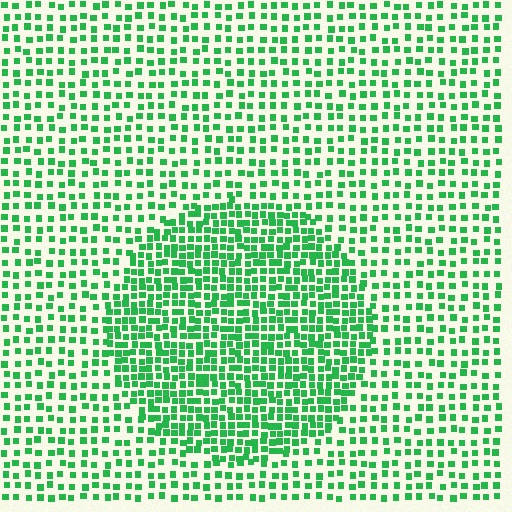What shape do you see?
I see a circle.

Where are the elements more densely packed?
The elements are more densely packed inside the circle boundary.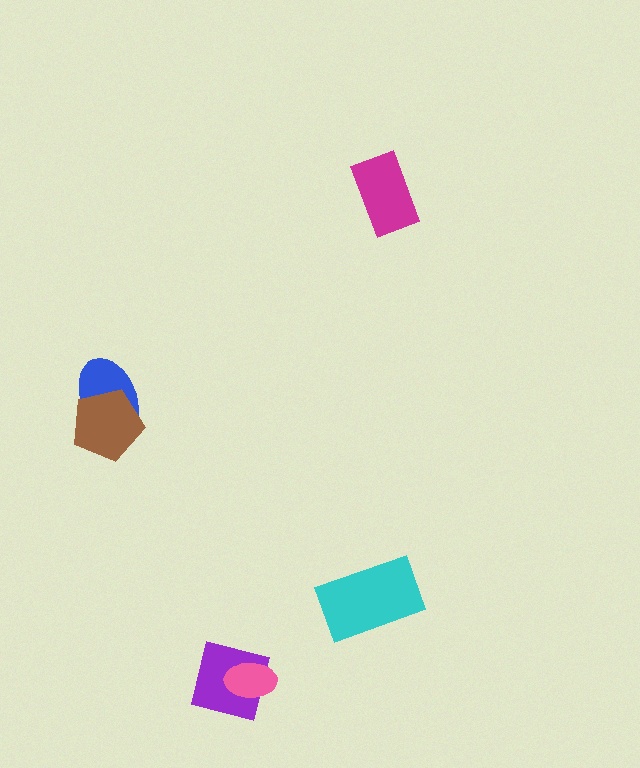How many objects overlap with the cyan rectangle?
0 objects overlap with the cyan rectangle.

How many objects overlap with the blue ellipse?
1 object overlaps with the blue ellipse.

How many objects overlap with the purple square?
1 object overlaps with the purple square.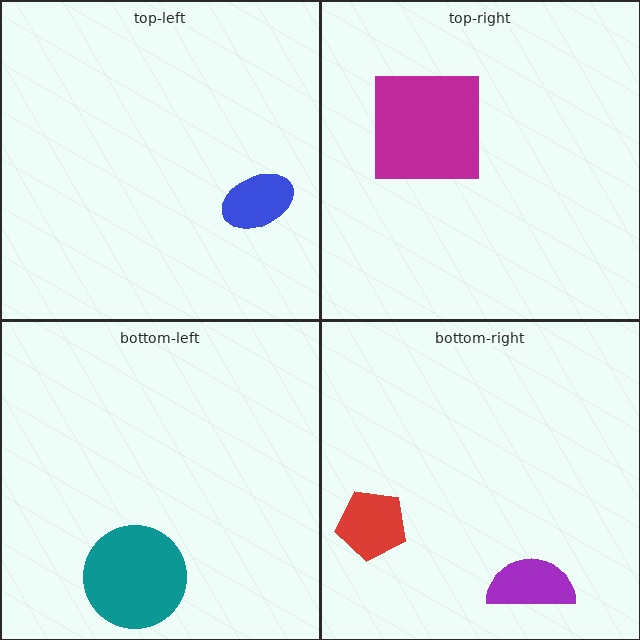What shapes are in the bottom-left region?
The teal circle.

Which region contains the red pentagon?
The bottom-right region.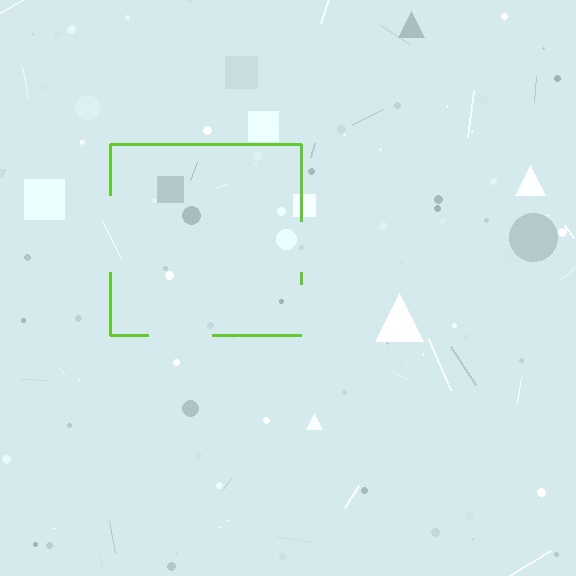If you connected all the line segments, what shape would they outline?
They would outline a square.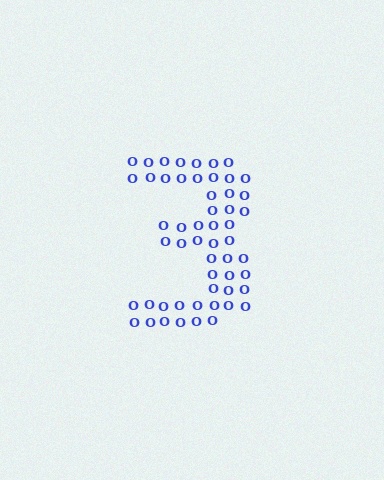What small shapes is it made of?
It is made of small letter O's.